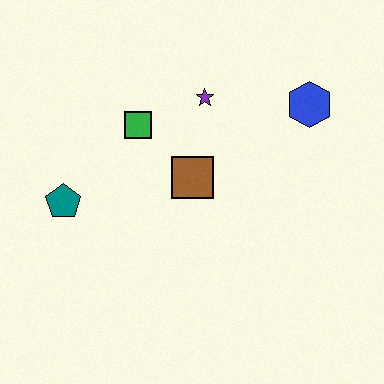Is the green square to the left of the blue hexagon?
Yes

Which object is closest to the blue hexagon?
The purple star is closest to the blue hexagon.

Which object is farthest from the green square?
The blue hexagon is farthest from the green square.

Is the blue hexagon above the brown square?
Yes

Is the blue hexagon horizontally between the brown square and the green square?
No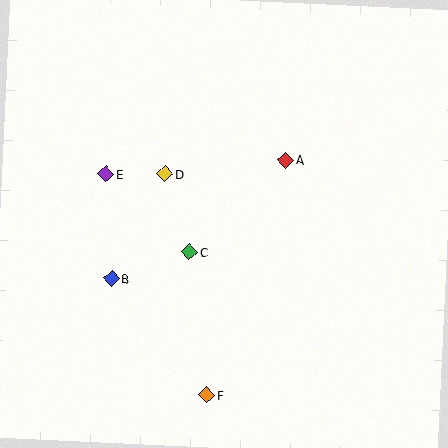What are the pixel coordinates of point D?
Point D is at (165, 174).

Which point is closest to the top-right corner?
Point A is closest to the top-right corner.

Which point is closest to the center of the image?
Point C at (189, 252) is closest to the center.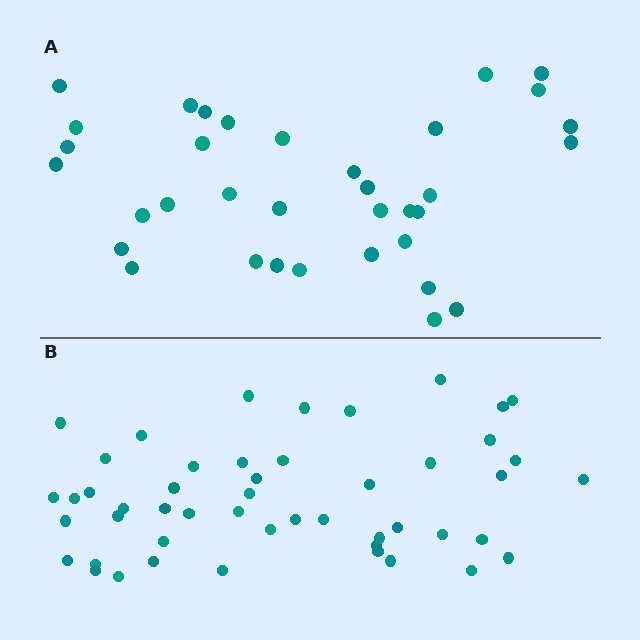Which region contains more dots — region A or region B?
Region B (the bottom region) has more dots.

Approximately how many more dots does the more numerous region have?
Region B has approximately 15 more dots than region A.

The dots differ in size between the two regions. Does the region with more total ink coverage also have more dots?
No. Region A has more total ink coverage because its dots are larger, but region B actually contains more individual dots. Total area can be misleading — the number of items is what matters here.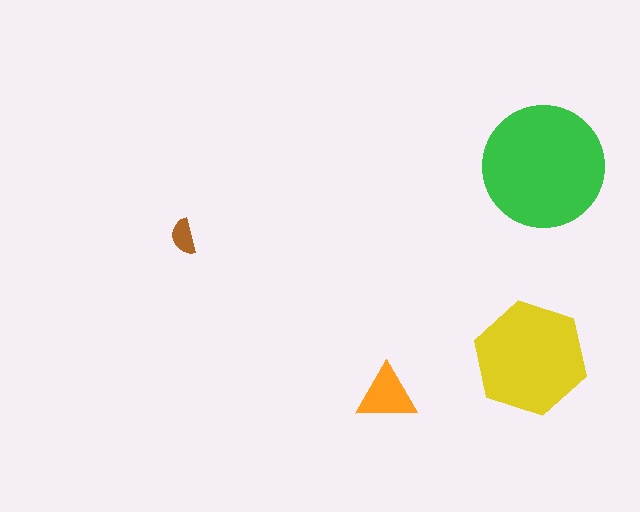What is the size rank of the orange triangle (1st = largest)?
3rd.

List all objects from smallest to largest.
The brown semicircle, the orange triangle, the yellow hexagon, the green circle.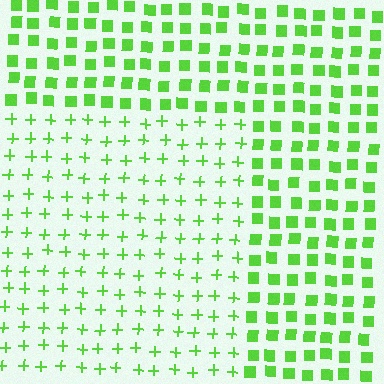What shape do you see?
I see a rectangle.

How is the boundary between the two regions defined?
The boundary is defined by a change in element shape: plus signs inside vs. squares outside. All elements share the same color and spacing.